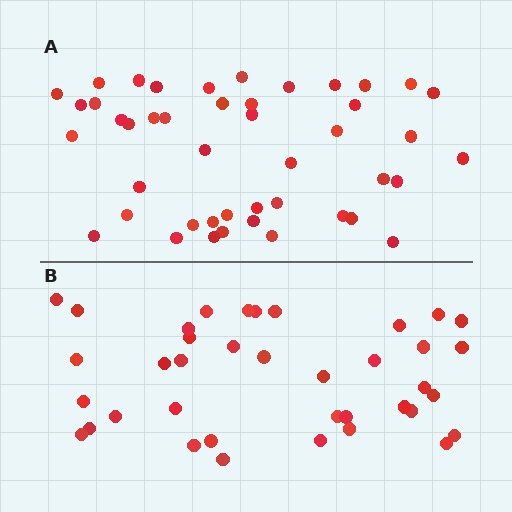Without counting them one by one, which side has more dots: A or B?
Region A (the top region) has more dots.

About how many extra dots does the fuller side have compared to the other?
Region A has roughly 8 or so more dots than region B.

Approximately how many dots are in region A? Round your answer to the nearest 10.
About 40 dots. (The exact count is 45, which rounds to 40.)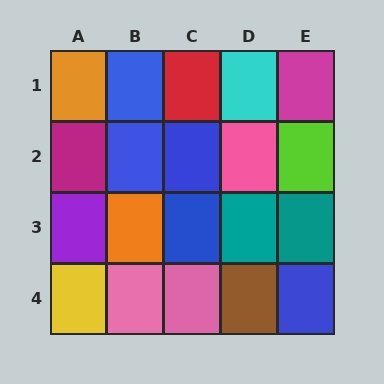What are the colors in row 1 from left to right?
Orange, blue, red, cyan, magenta.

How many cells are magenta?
2 cells are magenta.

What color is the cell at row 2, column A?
Magenta.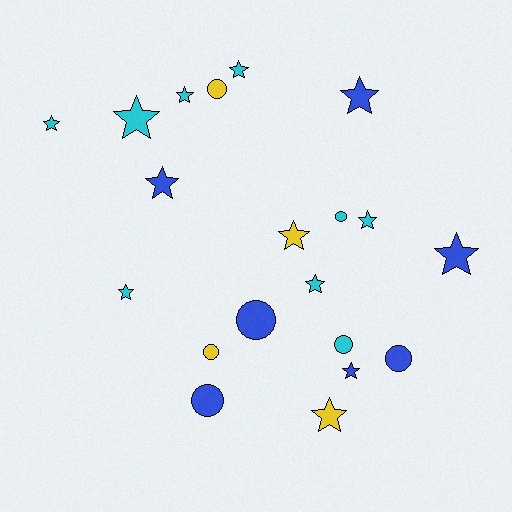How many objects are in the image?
There are 20 objects.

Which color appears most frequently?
Cyan, with 9 objects.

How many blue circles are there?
There are 3 blue circles.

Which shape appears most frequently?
Star, with 13 objects.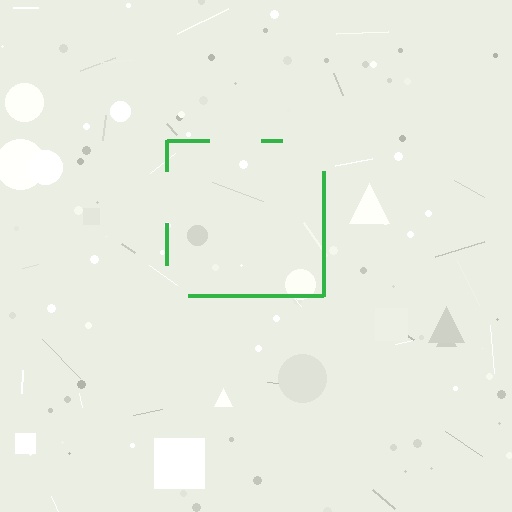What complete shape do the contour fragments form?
The contour fragments form a square.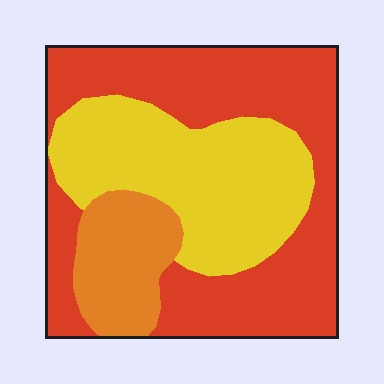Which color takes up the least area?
Orange, at roughly 15%.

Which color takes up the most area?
Red, at roughly 50%.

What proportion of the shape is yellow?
Yellow covers 34% of the shape.